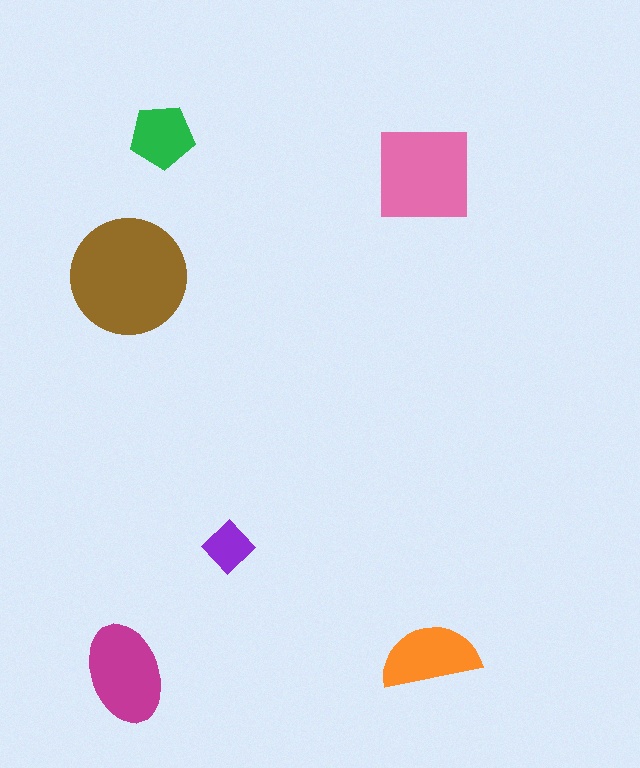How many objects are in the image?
There are 6 objects in the image.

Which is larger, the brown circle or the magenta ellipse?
The brown circle.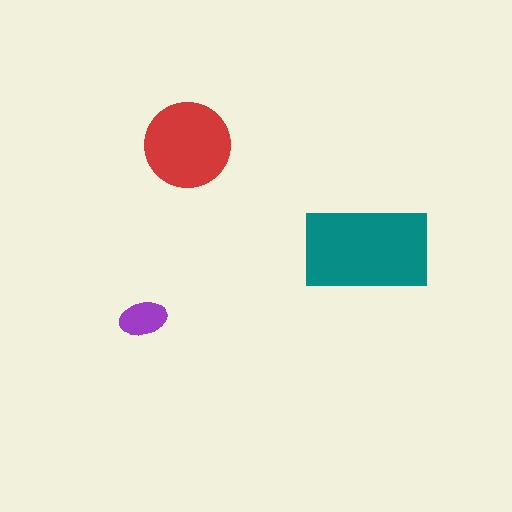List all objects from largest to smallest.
The teal rectangle, the red circle, the purple ellipse.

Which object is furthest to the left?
The purple ellipse is leftmost.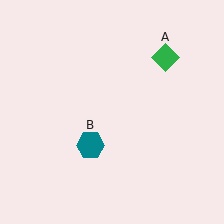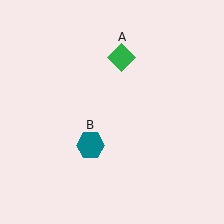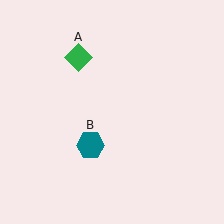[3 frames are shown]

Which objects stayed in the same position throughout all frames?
Teal hexagon (object B) remained stationary.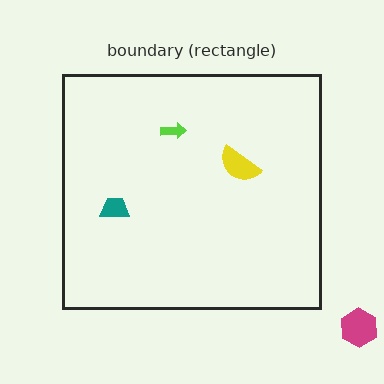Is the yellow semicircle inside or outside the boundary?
Inside.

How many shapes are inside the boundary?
3 inside, 1 outside.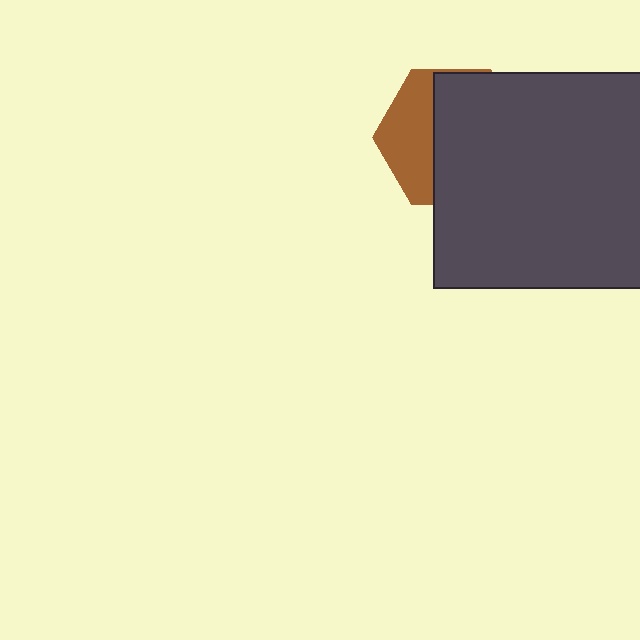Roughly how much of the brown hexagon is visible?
A small part of it is visible (roughly 36%).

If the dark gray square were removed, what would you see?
You would see the complete brown hexagon.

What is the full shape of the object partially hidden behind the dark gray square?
The partially hidden object is a brown hexagon.